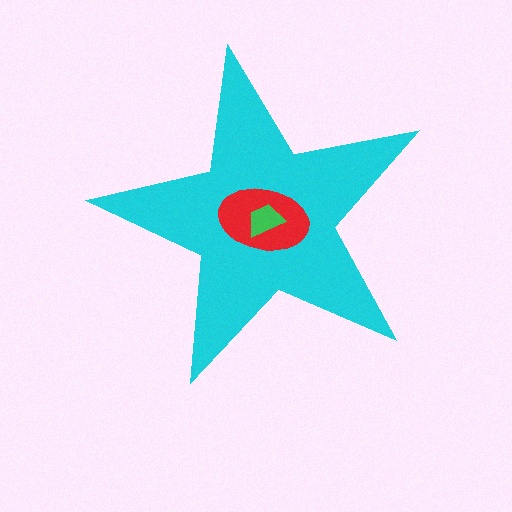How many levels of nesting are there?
3.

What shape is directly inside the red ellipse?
The green trapezoid.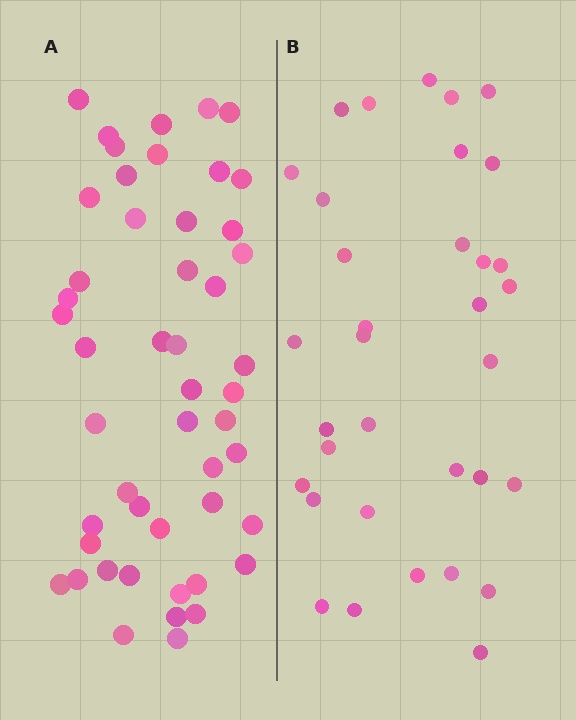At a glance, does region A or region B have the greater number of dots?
Region A (the left region) has more dots.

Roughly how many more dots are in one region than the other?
Region A has approximately 15 more dots than region B.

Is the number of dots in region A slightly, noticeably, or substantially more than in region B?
Region A has noticeably more, but not dramatically so. The ratio is roughly 1.4 to 1.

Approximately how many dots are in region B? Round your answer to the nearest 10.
About 30 dots. (The exact count is 34, which rounds to 30.)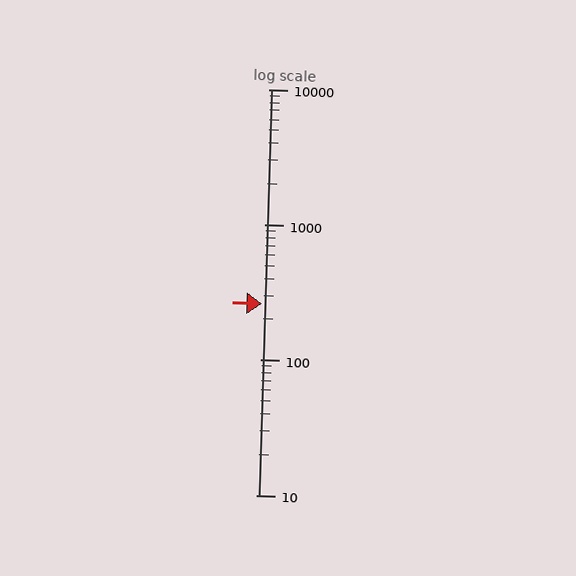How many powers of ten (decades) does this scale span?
The scale spans 3 decades, from 10 to 10000.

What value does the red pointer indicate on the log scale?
The pointer indicates approximately 260.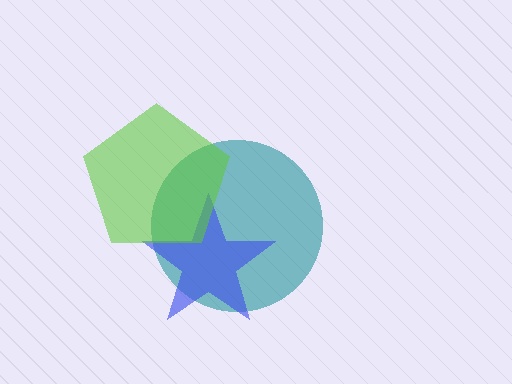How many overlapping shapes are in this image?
There are 3 overlapping shapes in the image.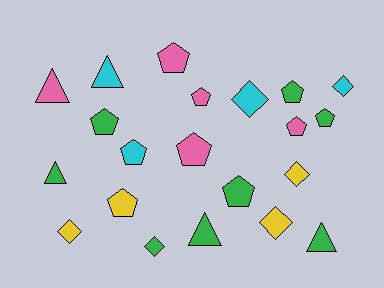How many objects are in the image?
There are 21 objects.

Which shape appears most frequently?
Pentagon, with 10 objects.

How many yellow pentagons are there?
There is 1 yellow pentagon.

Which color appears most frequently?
Green, with 8 objects.